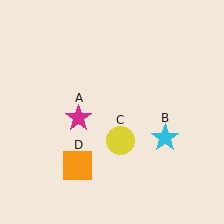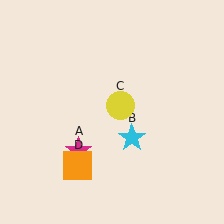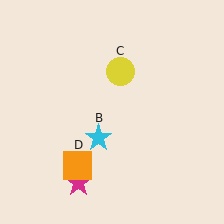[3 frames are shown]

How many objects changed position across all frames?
3 objects changed position: magenta star (object A), cyan star (object B), yellow circle (object C).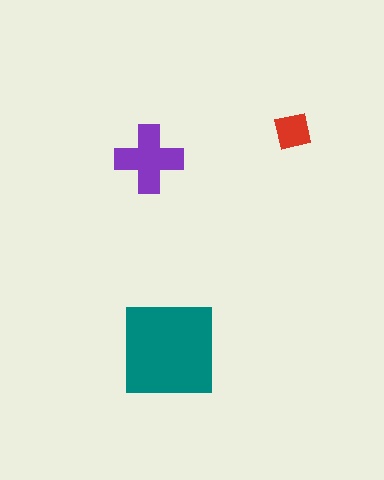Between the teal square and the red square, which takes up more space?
The teal square.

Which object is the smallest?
The red square.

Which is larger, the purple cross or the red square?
The purple cross.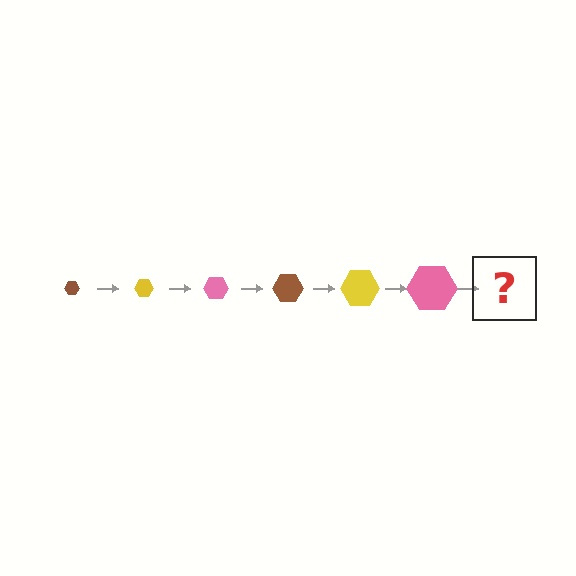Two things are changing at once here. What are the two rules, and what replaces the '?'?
The two rules are that the hexagon grows larger each step and the color cycles through brown, yellow, and pink. The '?' should be a brown hexagon, larger than the previous one.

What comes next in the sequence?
The next element should be a brown hexagon, larger than the previous one.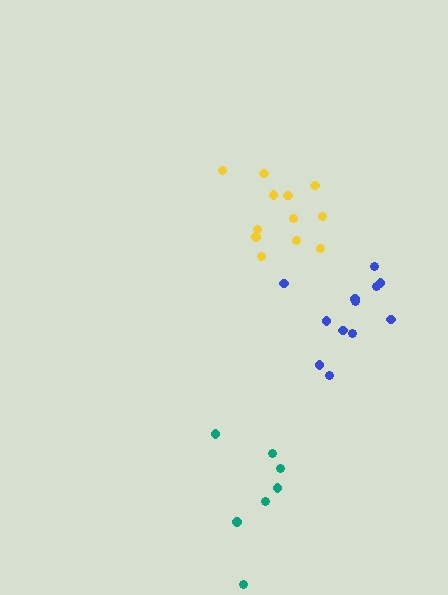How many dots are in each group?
Group 1: 12 dots, Group 2: 12 dots, Group 3: 7 dots (31 total).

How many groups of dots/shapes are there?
There are 3 groups.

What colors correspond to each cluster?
The clusters are colored: blue, yellow, teal.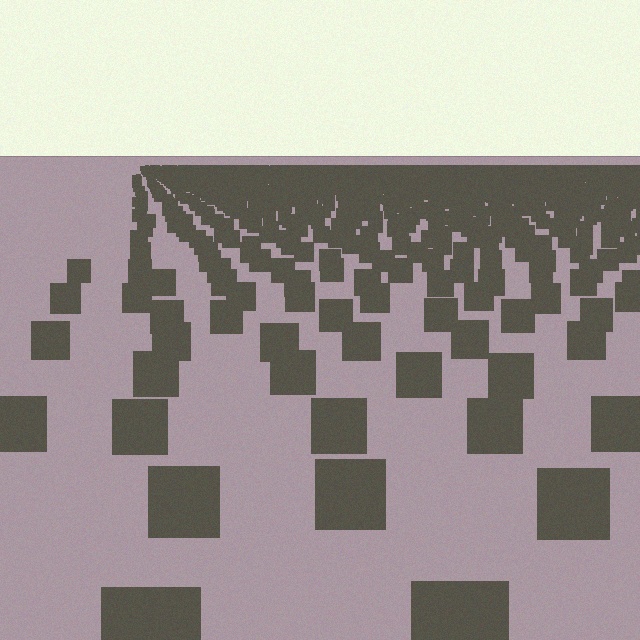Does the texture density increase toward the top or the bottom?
Density increases toward the top.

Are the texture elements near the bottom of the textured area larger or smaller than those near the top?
Larger. Near the bottom, elements are closer to the viewer and appear at a bigger on-screen size.